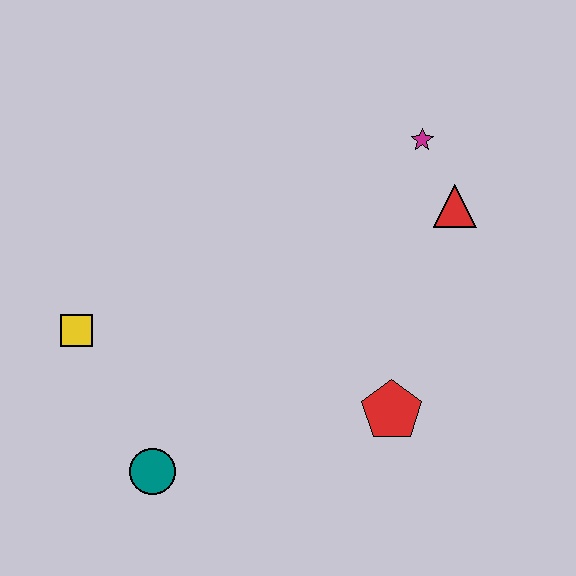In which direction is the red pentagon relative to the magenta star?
The red pentagon is below the magenta star.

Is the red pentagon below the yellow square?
Yes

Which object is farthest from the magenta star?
The teal circle is farthest from the magenta star.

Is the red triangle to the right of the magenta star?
Yes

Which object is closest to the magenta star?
The red triangle is closest to the magenta star.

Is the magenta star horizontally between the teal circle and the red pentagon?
No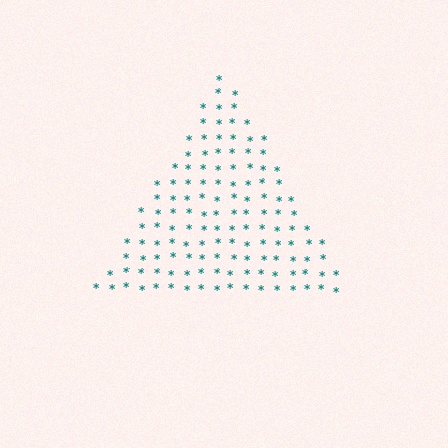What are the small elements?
The small elements are asterisks.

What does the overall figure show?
The overall figure shows a triangle.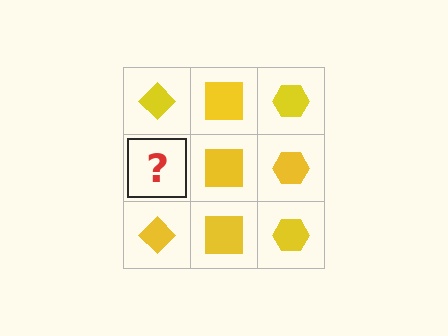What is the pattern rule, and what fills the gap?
The rule is that each column has a consistent shape. The gap should be filled with a yellow diamond.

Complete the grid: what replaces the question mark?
The question mark should be replaced with a yellow diamond.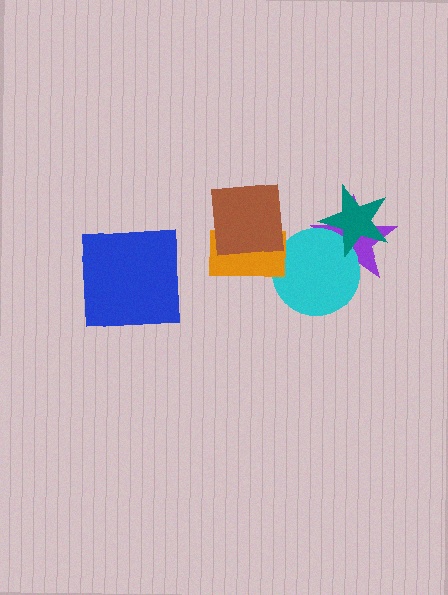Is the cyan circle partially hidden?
Yes, it is partially covered by another shape.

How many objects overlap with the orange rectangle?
2 objects overlap with the orange rectangle.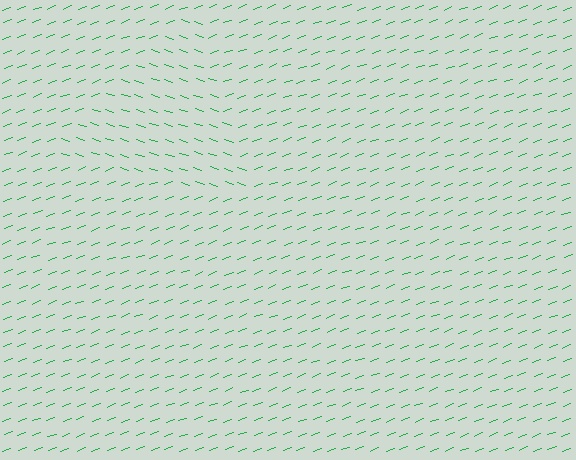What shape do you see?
I see a triangle.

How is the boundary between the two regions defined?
The boundary is defined purely by a change in line orientation (approximately 39 degrees difference). All lines are the same color and thickness.